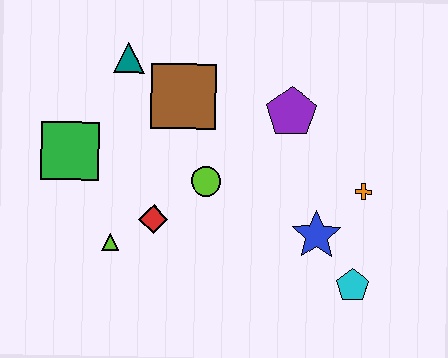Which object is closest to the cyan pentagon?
The blue star is closest to the cyan pentagon.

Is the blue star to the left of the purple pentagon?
No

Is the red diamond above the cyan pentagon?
Yes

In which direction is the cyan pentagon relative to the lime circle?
The cyan pentagon is to the right of the lime circle.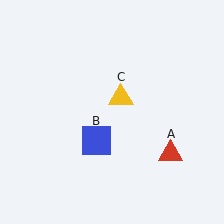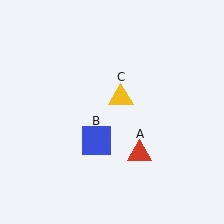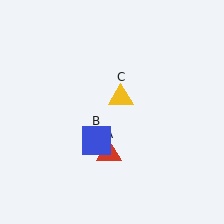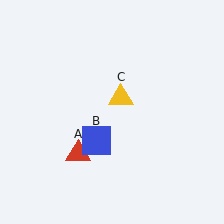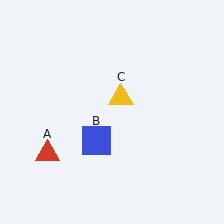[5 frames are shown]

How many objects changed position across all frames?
1 object changed position: red triangle (object A).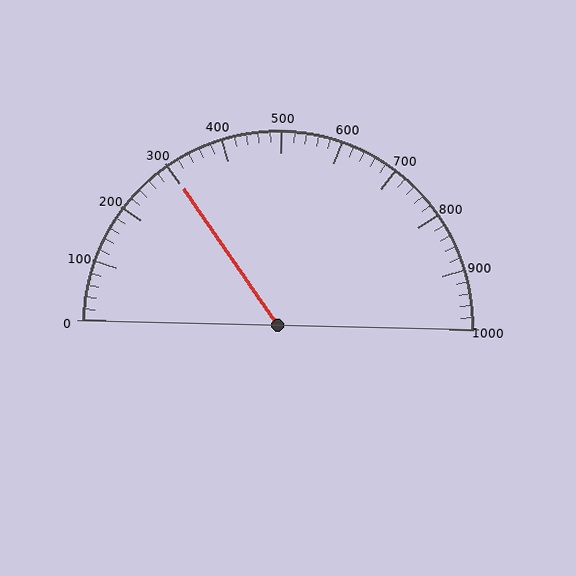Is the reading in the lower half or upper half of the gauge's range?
The reading is in the lower half of the range (0 to 1000).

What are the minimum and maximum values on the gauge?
The gauge ranges from 0 to 1000.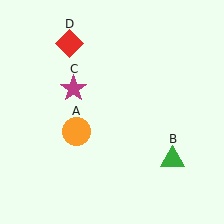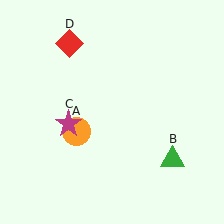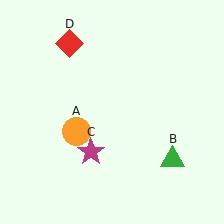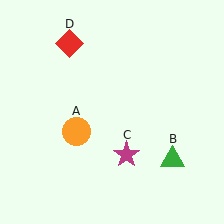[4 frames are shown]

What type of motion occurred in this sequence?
The magenta star (object C) rotated counterclockwise around the center of the scene.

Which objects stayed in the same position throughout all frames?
Orange circle (object A) and green triangle (object B) and red diamond (object D) remained stationary.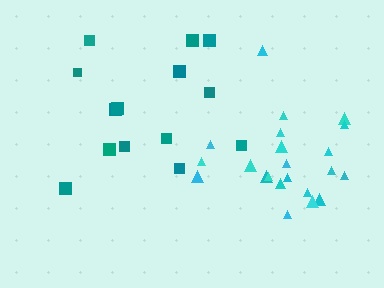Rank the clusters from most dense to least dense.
cyan, teal.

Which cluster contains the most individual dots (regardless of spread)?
Cyan (22).